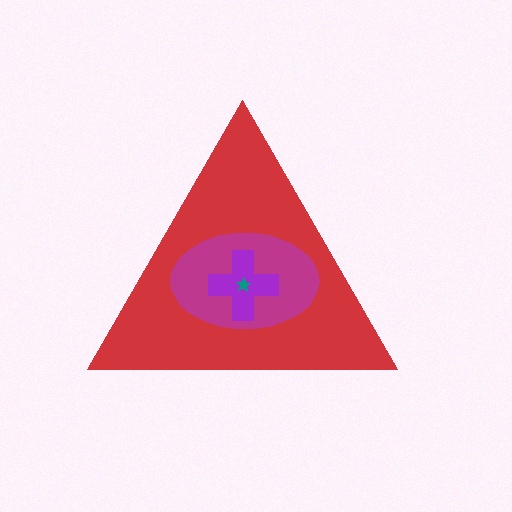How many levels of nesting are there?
4.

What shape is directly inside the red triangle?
The magenta ellipse.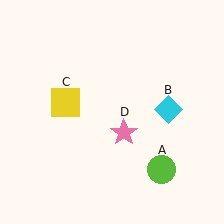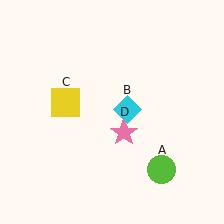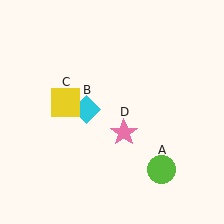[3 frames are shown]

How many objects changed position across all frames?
1 object changed position: cyan diamond (object B).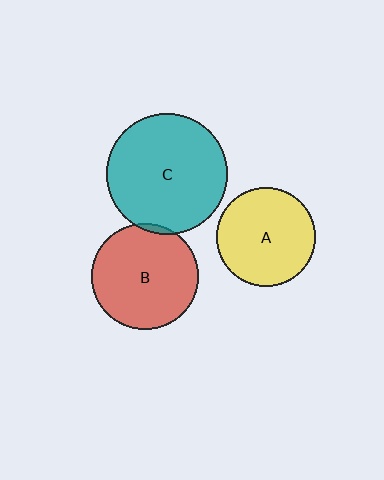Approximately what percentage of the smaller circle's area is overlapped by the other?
Approximately 5%.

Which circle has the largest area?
Circle C (teal).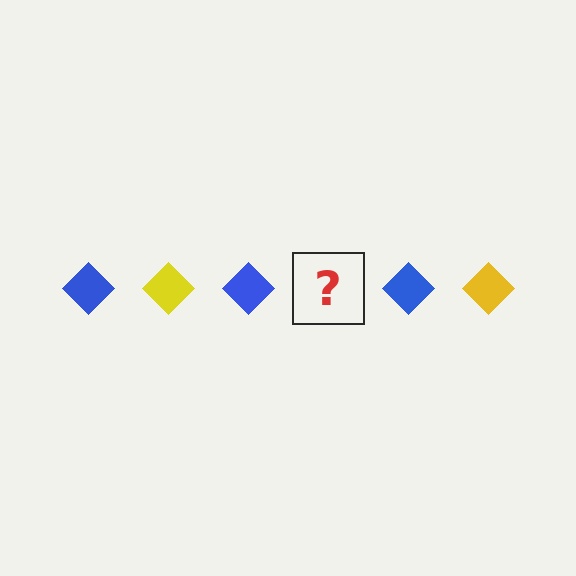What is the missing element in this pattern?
The missing element is a yellow diamond.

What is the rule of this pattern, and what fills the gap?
The rule is that the pattern cycles through blue, yellow diamonds. The gap should be filled with a yellow diamond.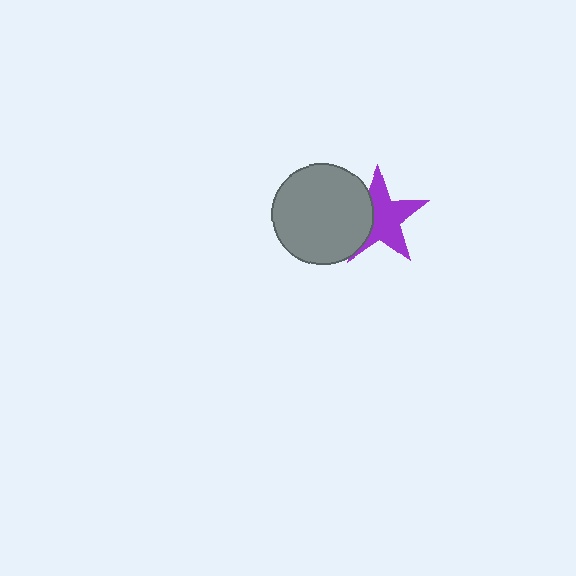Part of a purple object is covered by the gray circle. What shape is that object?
It is a star.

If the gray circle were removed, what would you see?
You would see the complete purple star.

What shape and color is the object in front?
The object in front is a gray circle.